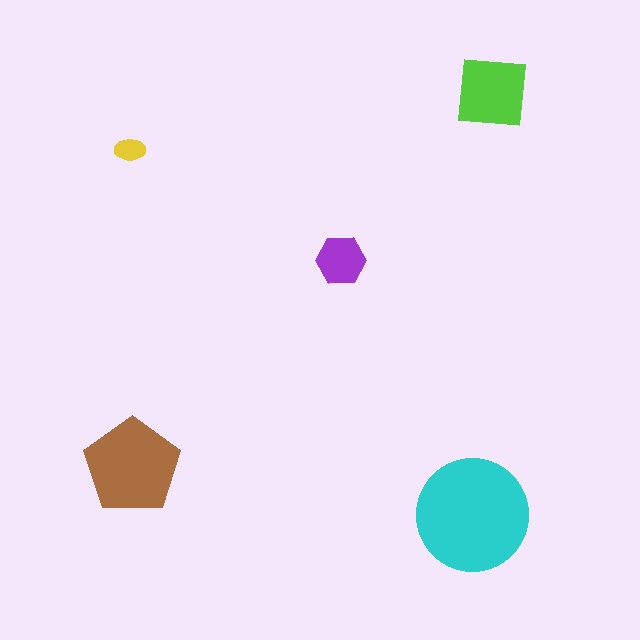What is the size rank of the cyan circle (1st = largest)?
1st.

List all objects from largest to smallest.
The cyan circle, the brown pentagon, the lime square, the purple hexagon, the yellow ellipse.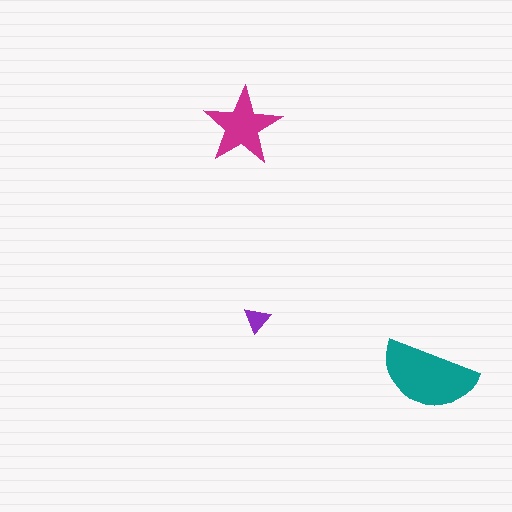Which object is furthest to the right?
The teal semicircle is rightmost.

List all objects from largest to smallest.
The teal semicircle, the magenta star, the purple triangle.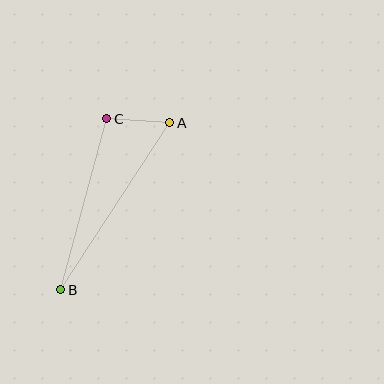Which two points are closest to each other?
Points A and C are closest to each other.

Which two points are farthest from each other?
Points A and B are farthest from each other.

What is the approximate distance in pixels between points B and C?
The distance between B and C is approximately 177 pixels.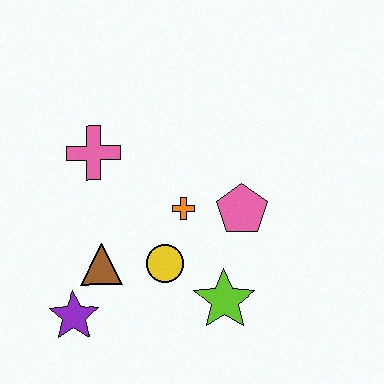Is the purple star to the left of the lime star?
Yes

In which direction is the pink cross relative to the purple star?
The pink cross is above the purple star.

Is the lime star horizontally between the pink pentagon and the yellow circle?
Yes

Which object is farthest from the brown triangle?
The pink pentagon is farthest from the brown triangle.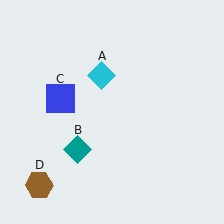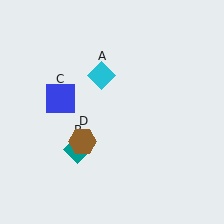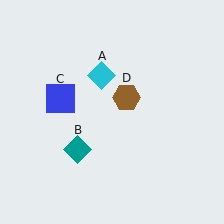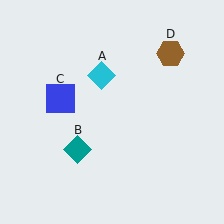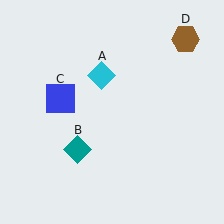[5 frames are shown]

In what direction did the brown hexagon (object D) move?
The brown hexagon (object D) moved up and to the right.